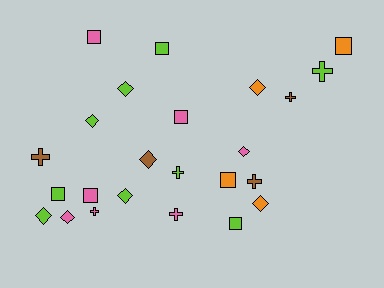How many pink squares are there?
There are 3 pink squares.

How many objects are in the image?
There are 24 objects.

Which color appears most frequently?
Lime, with 9 objects.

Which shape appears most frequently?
Diamond, with 9 objects.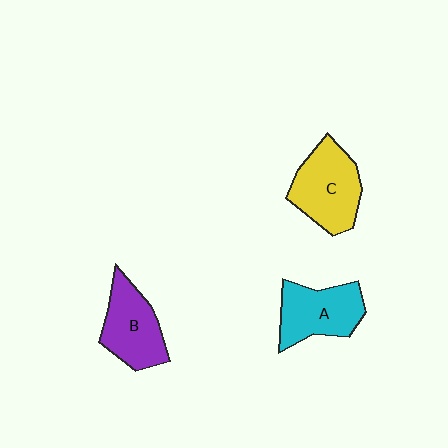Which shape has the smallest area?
Shape B (purple).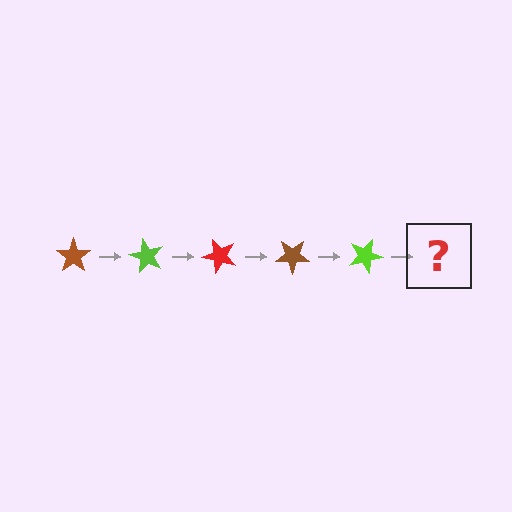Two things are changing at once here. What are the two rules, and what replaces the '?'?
The two rules are that it rotates 60 degrees each step and the color cycles through brown, lime, and red. The '?' should be a red star, rotated 300 degrees from the start.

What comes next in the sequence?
The next element should be a red star, rotated 300 degrees from the start.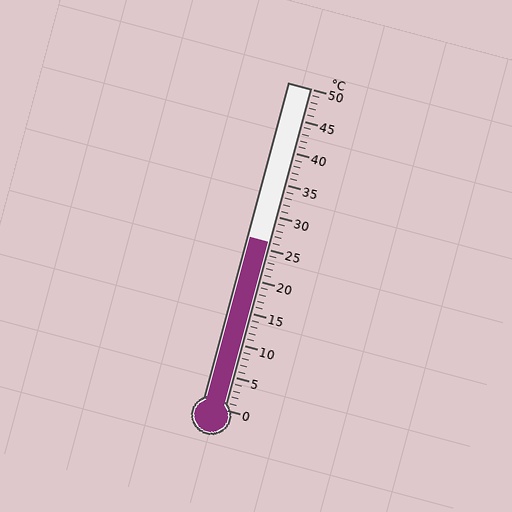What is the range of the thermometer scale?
The thermometer scale ranges from 0°C to 50°C.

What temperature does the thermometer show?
The thermometer shows approximately 26°C.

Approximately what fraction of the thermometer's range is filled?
The thermometer is filled to approximately 50% of its range.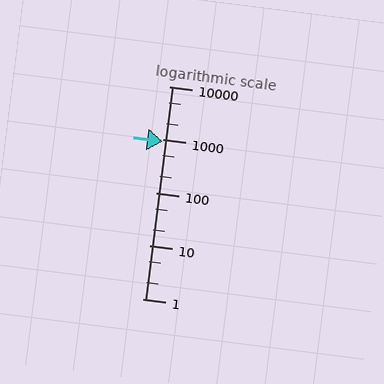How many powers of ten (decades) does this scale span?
The scale spans 4 decades, from 1 to 10000.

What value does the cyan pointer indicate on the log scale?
The pointer indicates approximately 930.